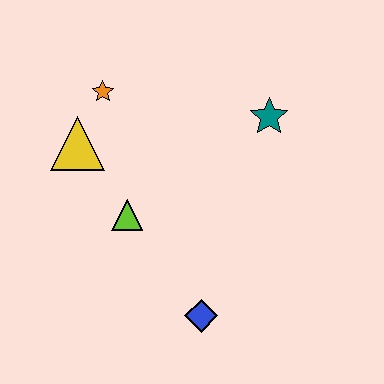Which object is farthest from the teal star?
The blue diamond is farthest from the teal star.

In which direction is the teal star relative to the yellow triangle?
The teal star is to the right of the yellow triangle.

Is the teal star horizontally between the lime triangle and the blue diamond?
No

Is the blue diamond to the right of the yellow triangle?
Yes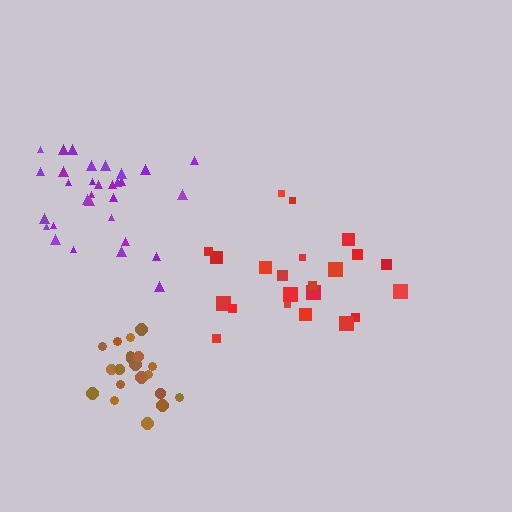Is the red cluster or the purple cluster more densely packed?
Purple.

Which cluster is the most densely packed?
Brown.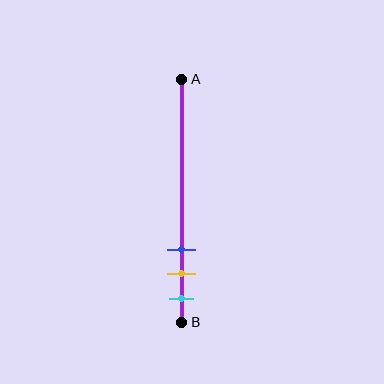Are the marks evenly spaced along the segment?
Yes, the marks are approximately evenly spaced.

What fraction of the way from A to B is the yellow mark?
The yellow mark is approximately 80% (0.8) of the way from A to B.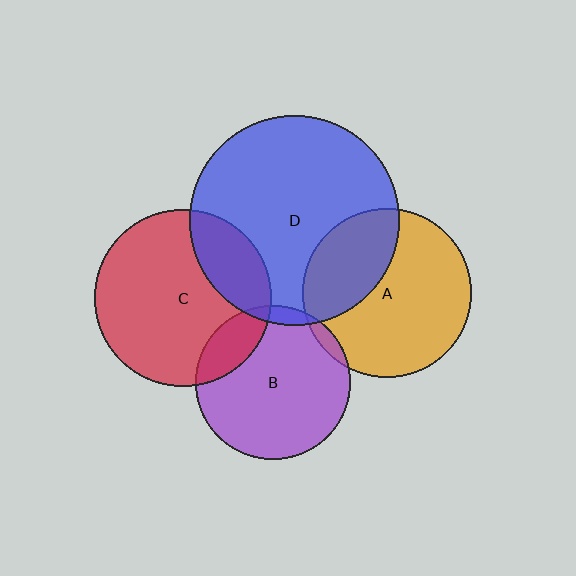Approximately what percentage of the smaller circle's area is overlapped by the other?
Approximately 5%.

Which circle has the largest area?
Circle D (blue).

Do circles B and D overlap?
Yes.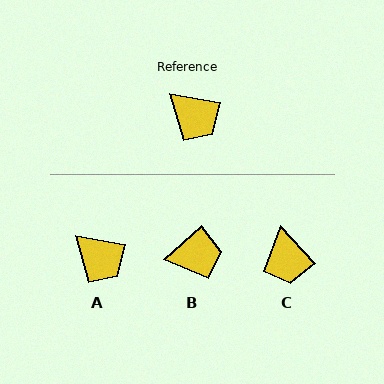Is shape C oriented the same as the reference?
No, it is off by about 36 degrees.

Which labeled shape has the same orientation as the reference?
A.